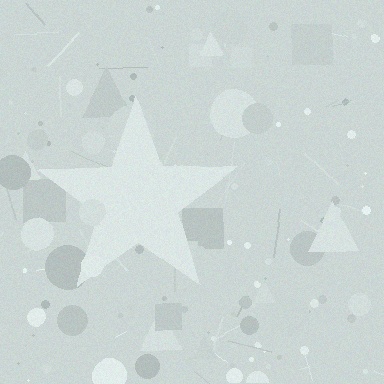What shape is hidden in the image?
A star is hidden in the image.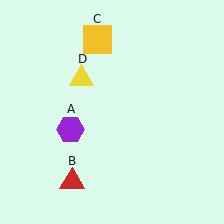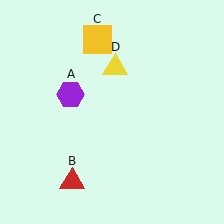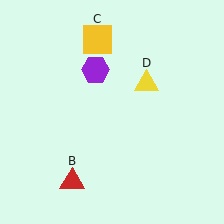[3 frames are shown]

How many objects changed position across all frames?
2 objects changed position: purple hexagon (object A), yellow triangle (object D).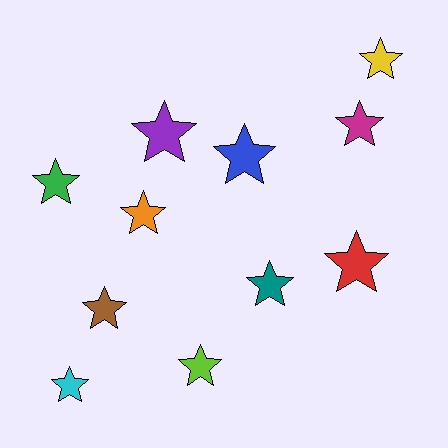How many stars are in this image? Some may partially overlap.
There are 11 stars.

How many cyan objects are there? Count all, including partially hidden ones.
There is 1 cyan object.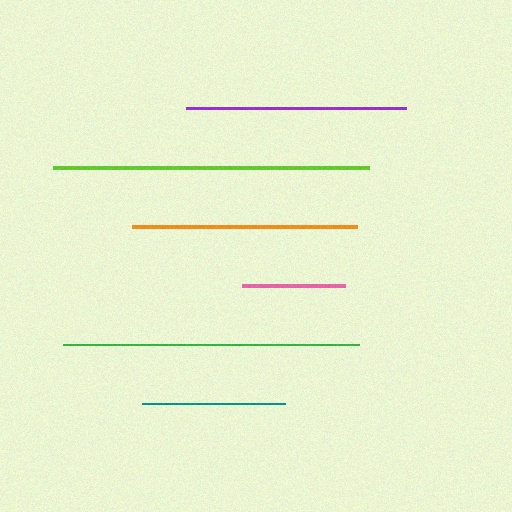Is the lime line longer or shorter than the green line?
The lime line is longer than the green line.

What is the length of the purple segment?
The purple segment is approximately 220 pixels long.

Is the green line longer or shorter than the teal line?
The green line is longer than the teal line.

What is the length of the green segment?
The green segment is approximately 296 pixels long.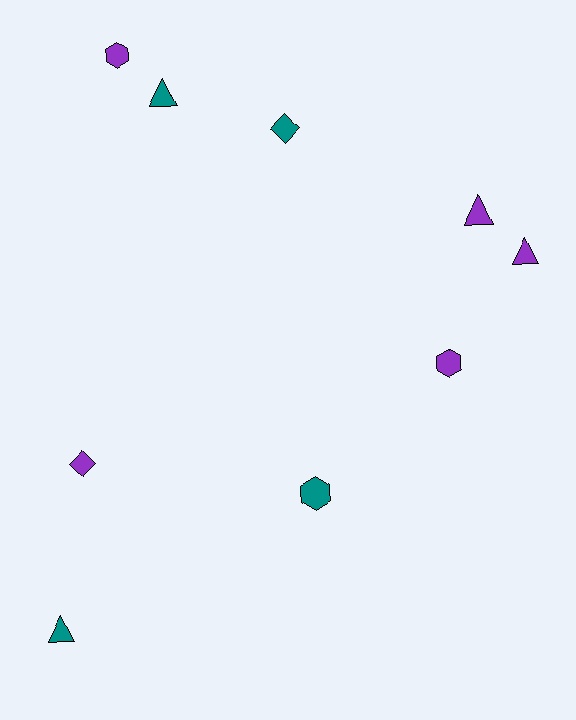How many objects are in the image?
There are 9 objects.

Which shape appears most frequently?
Triangle, with 4 objects.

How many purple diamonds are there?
There is 1 purple diamond.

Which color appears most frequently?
Purple, with 5 objects.